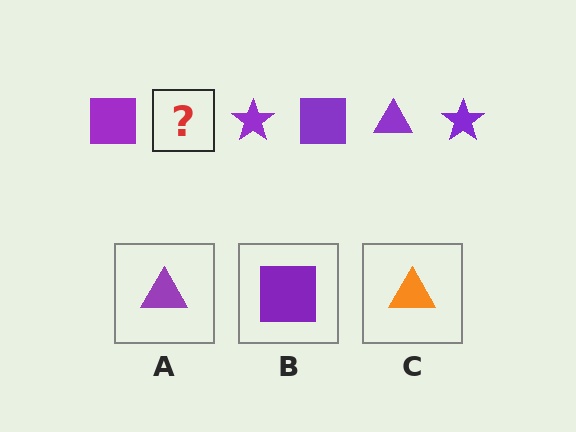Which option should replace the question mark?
Option A.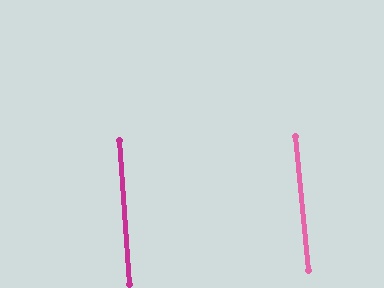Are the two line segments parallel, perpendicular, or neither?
Parallel — their directions differ by only 1.3°.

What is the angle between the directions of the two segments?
Approximately 1 degree.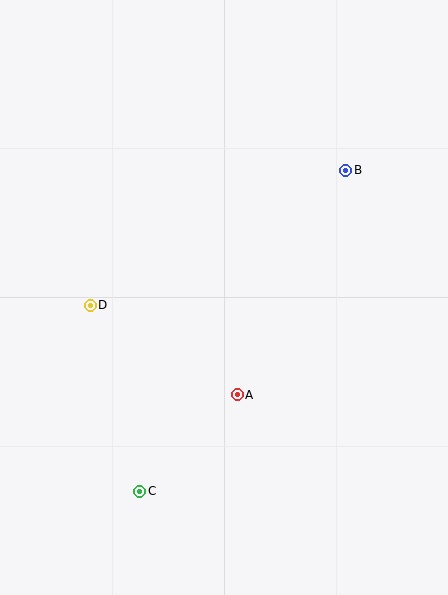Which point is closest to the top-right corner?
Point B is closest to the top-right corner.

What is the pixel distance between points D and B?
The distance between D and B is 289 pixels.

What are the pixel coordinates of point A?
Point A is at (237, 395).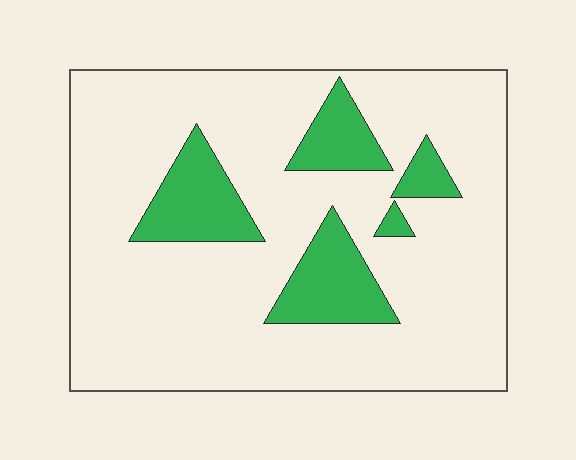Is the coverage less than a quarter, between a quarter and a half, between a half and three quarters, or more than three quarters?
Less than a quarter.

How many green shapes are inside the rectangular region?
5.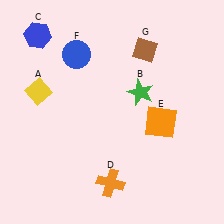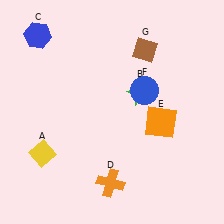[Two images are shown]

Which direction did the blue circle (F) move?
The blue circle (F) moved right.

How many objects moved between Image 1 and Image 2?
2 objects moved between the two images.